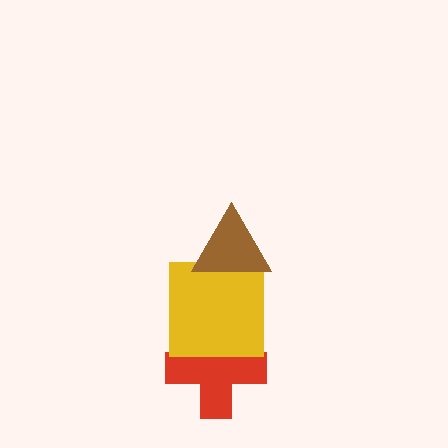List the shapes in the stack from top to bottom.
From top to bottom: the brown triangle, the yellow square, the red cross.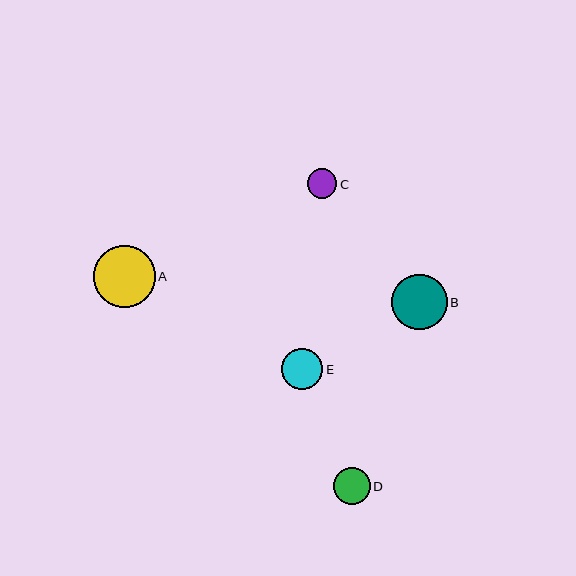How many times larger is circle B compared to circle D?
Circle B is approximately 1.5 times the size of circle D.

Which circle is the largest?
Circle A is the largest with a size of approximately 62 pixels.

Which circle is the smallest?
Circle C is the smallest with a size of approximately 29 pixels.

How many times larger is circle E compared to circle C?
Circle E is approximately 1.4 times the size of circle C.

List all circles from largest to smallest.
From largest to smallest: A, B, E, D, C.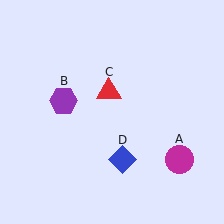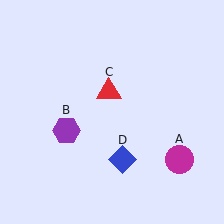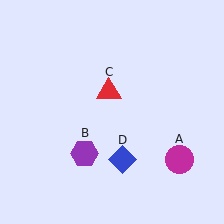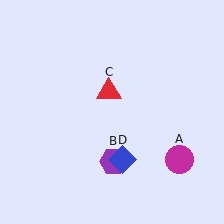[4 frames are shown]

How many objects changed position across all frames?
1 object changed position: purple hexagon (object B).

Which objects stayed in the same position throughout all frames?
Magenta circle (object A) and red triangle (object C) and blue diamond (object D) remained stationary.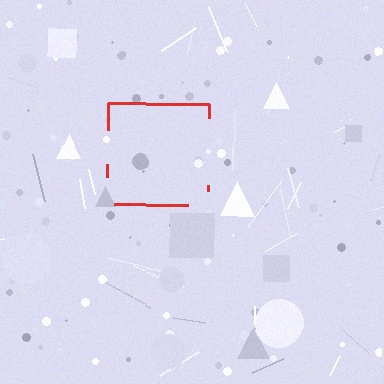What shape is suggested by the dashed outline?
The dashed outline suggests a square.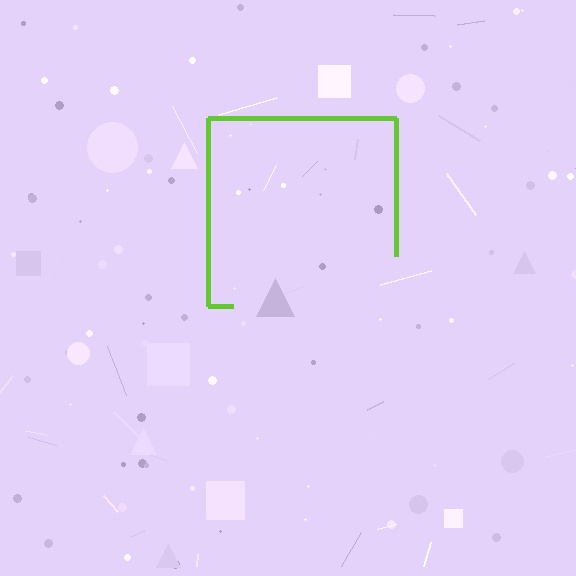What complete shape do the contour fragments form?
The contour fragments form a square.